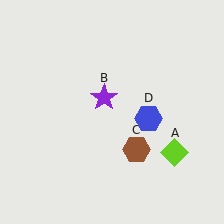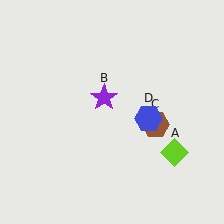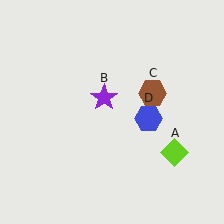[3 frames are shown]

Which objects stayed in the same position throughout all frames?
Lime diamond (object A) and purple star (object B) and blue hexagon (object D) remained stationary.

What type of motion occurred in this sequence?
The brown hexagon (object C) rotated counterclockwise around the center of the scene.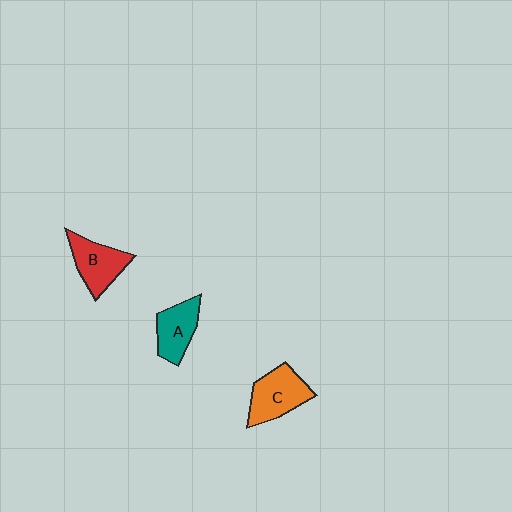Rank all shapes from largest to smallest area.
From largest to smallest: C (orange), B (red), A (teal).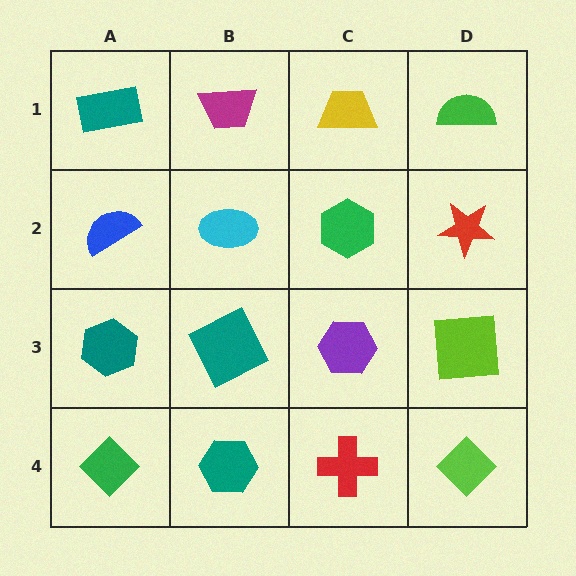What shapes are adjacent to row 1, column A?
A blue semicircle (row 2, column A), a magenta trapezoid (row 1, column B).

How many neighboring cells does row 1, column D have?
2.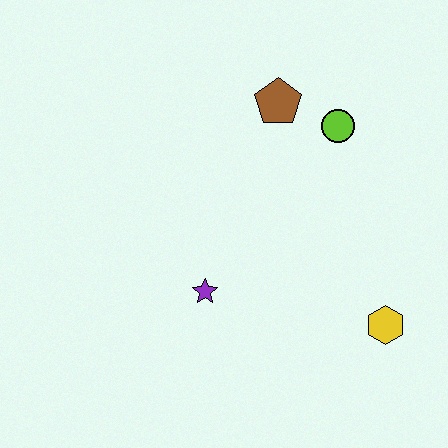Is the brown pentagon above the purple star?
Yes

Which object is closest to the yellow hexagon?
The purple star is closest to the yellow hexagon.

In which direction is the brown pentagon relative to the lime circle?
The brown pentagon is to the left of the lime circle.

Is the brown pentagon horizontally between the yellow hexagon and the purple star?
Yes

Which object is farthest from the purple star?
The lime circle is farthest from the purple star.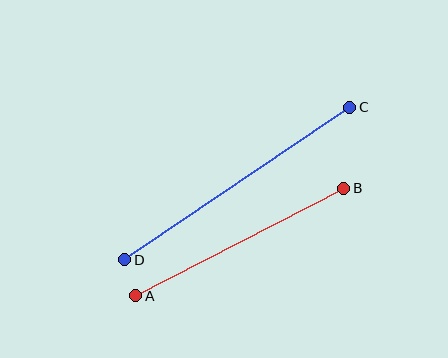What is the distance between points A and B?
The distance is approximately 234 pixels.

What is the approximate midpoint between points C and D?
The midpoint is at approximately (237, 183) pixels.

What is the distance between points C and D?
The distance is approximately 272 pixels.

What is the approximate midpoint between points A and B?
The midpoint is at approximately (240, 242) pixels.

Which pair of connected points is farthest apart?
Points C and D are farthest apart.